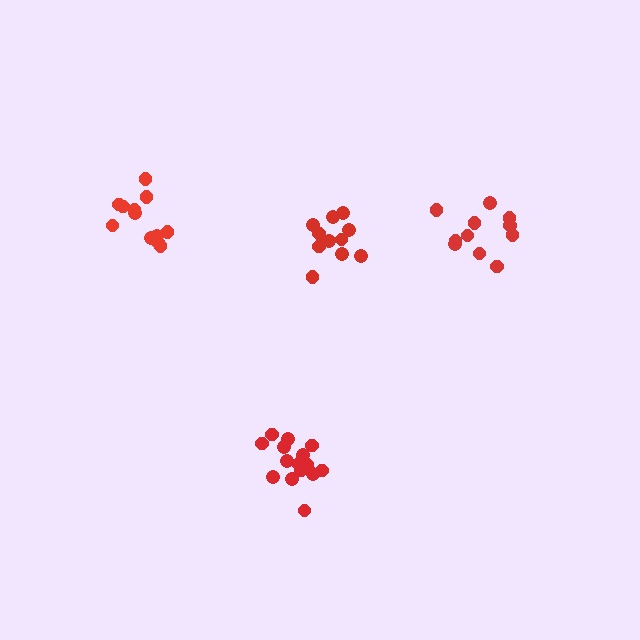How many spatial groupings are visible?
There are 4 spatial groupings.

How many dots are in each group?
Group 1: 11 dots, Group 2: 12 dots, Group 3: 11 dots, Group 4: 16 dots (50 total).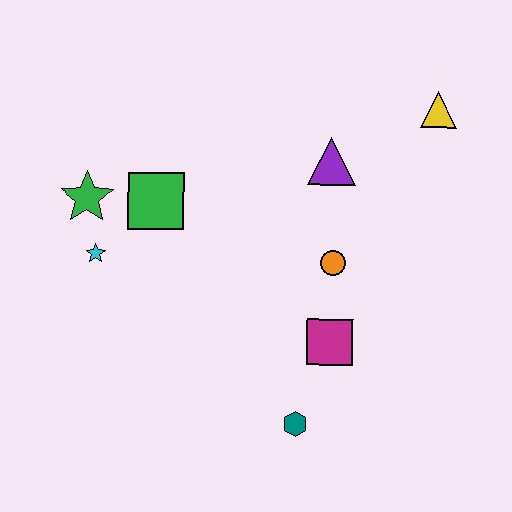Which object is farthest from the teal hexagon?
The yellow triangle is farthest from the teal hexagon.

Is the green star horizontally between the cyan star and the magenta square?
No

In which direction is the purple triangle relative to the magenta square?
The purple triangle is above the magenta square.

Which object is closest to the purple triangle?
The orange circle is closest to the purple triangle.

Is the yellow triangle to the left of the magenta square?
No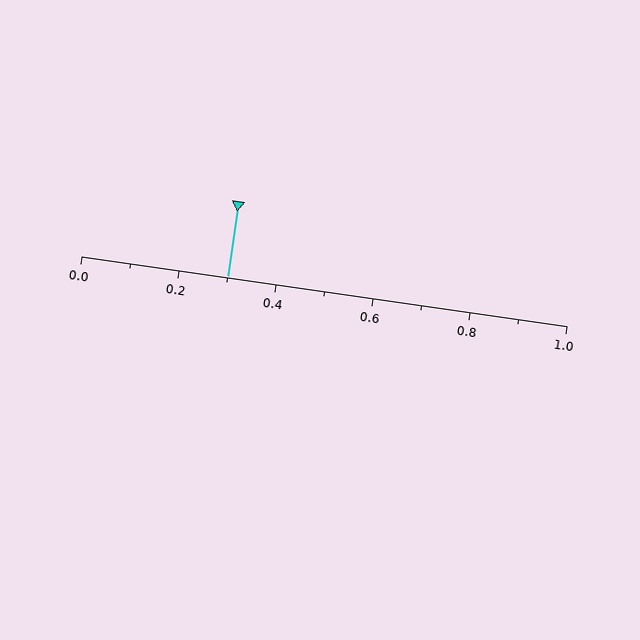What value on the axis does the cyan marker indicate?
The marker indicates approximately 0.3.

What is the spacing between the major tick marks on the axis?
The major ticks are spaced 0.2 apart.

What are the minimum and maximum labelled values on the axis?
The axis runs from 0.0 to 1.0.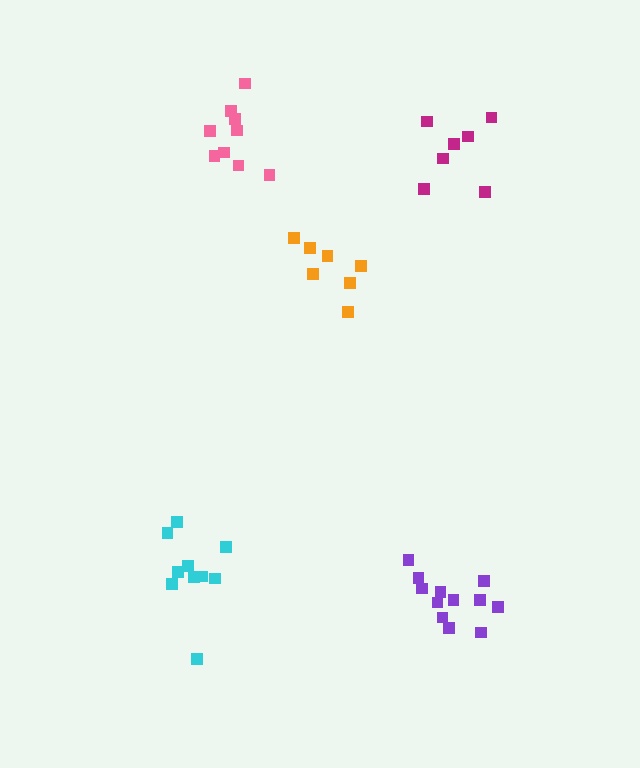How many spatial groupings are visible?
There are 5 spatial groupings.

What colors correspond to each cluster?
The clusters are colored: pink, magenta, cyan, orange, purple.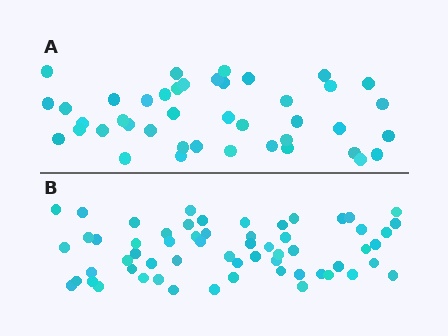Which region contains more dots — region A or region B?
Region B (the bottom region) has more dots.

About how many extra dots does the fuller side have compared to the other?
Region B has approximately 20 more dots than region A.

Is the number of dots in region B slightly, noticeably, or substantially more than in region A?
Region B has noticeably more, but not dramatically so. The ratio is roughly 1.4 to 1.